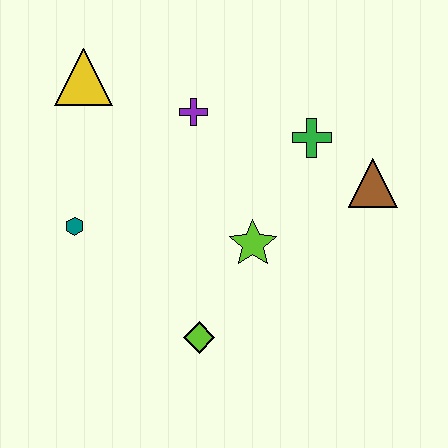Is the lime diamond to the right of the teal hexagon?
Yes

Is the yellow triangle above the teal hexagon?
Yes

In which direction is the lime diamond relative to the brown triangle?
The lime diamond is to the left of the brown triangle.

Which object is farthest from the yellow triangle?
The brown triangle is farthest from the yellow triangle.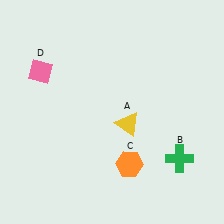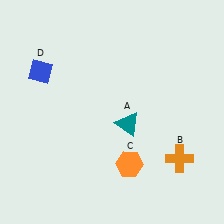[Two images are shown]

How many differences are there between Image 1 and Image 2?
There are 3 differences between the two images.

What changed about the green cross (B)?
In Image 1, B is green. In Image 2, it changed to orange.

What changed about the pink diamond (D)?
In Image 1, D is pink. In Image 2, it changed to blue.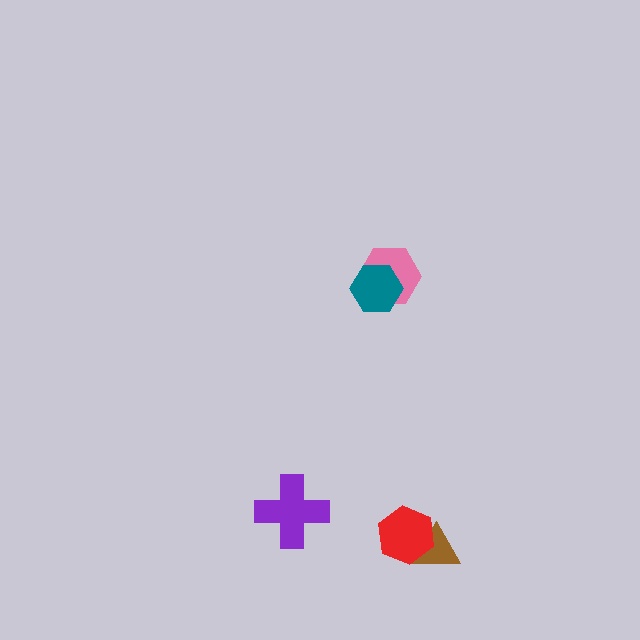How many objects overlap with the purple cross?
0 objects overlap with the purple cross.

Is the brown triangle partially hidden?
Yes, it is partially covered by another shape.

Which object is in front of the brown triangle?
The red hexagon is in front of the brown triangle.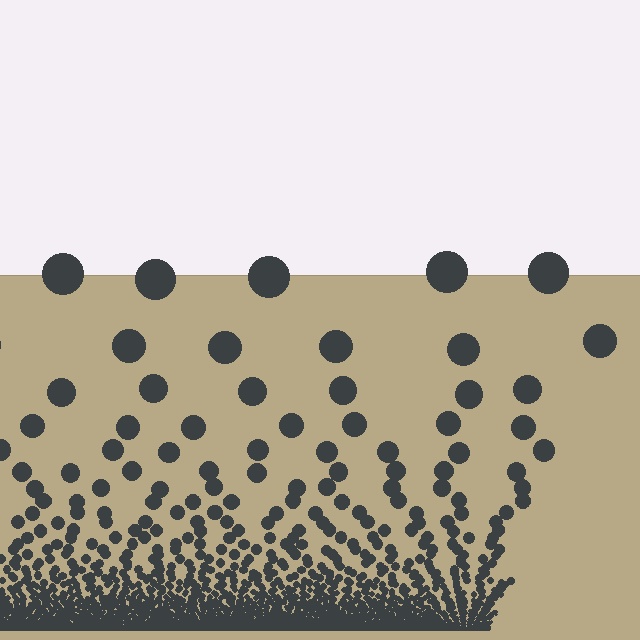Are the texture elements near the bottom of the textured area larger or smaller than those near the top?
Smaller. The gradient is inverted — elements near the bottom are smaller and denser.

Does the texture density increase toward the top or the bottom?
Density increases toward the bottom.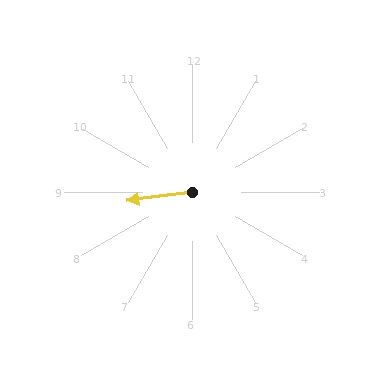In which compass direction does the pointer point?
West.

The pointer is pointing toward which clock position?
Roughly 9 o'clock.